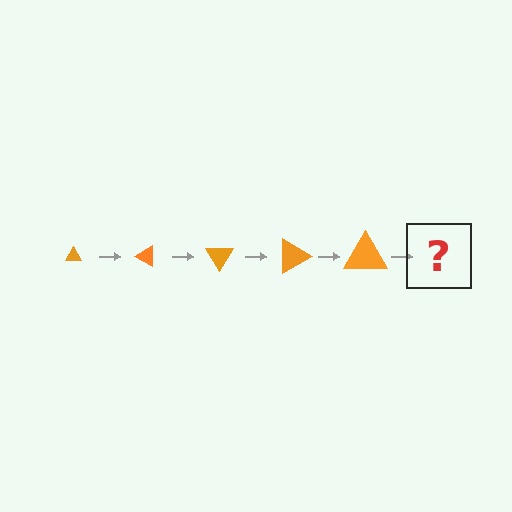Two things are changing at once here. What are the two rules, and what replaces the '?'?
The two rules are that the triangle grows larger each step and it rotates 30 degrees each step. The '?' should be a triangle, larger than the previous one and rotated 150 degrees from the start.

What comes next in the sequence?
The next element should be a triangle, larger than the previous one and rotated 150 degrees from the start.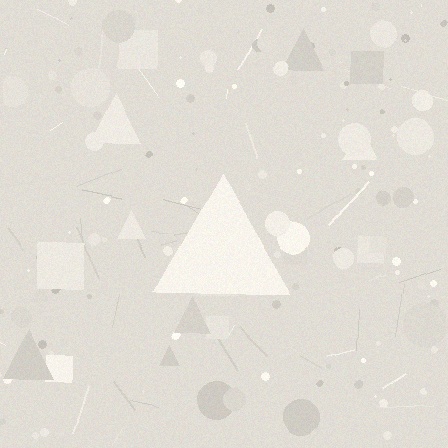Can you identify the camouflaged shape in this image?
The camouflaged shape is a triangle.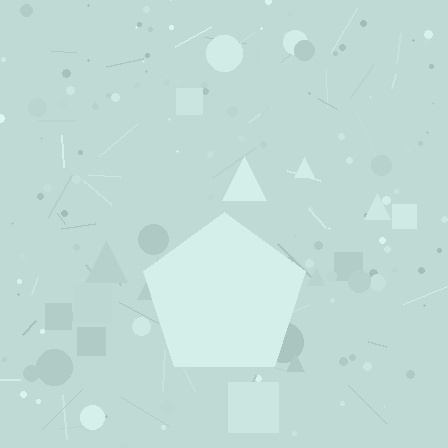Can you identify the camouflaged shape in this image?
The camouflaged shape is a pentagon.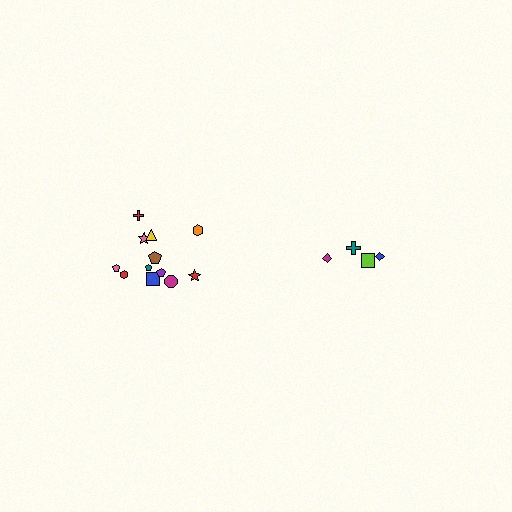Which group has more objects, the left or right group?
The left group.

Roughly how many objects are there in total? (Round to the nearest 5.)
Roughly 15 objects in total.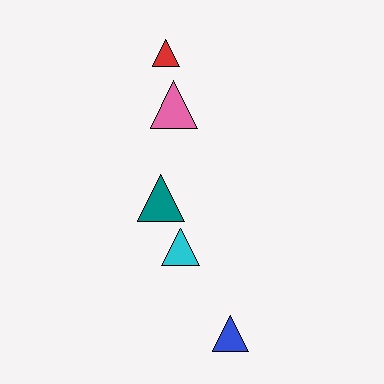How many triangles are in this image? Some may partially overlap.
There are 5 triangles.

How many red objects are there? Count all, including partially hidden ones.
There is 1 red object.